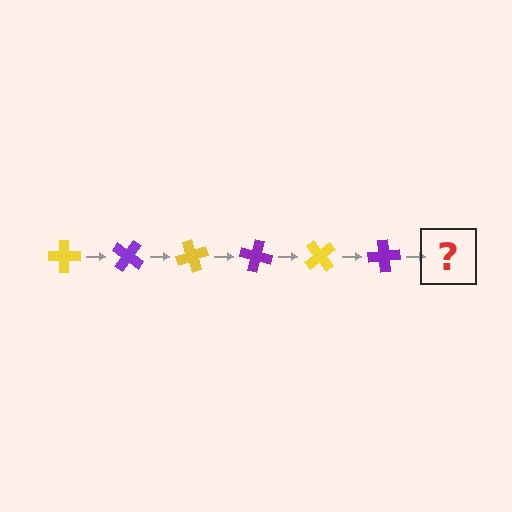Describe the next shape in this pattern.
It should be a yellow cross, rotated 210 degrees from the start.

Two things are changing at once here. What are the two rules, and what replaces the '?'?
The two rules are that it rotates 35 degrees each step and the color cycles through yellow and purple. The '?' should be a yellow cross, rotated 210 degrees from the start.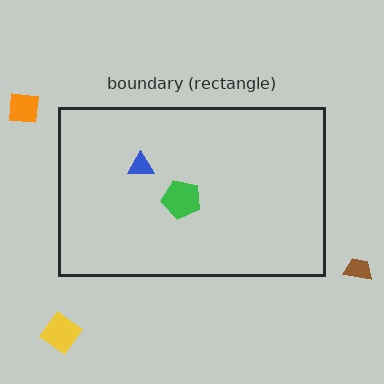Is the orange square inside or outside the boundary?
Outside.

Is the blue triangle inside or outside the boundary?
Inside.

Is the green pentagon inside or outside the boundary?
Inside.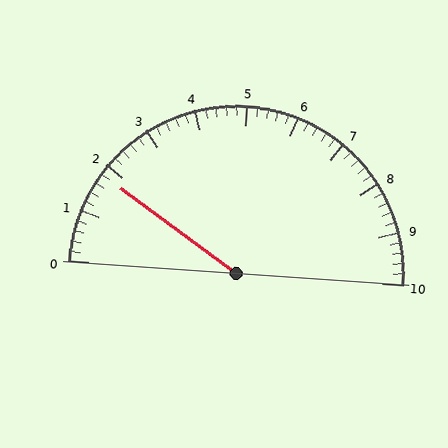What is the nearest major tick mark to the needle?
The nearest major tick mark is 2.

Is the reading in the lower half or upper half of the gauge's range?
The reading is in the lower half of the range (0 to 10).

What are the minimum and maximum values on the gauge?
The gauge ranges from 0 to 10.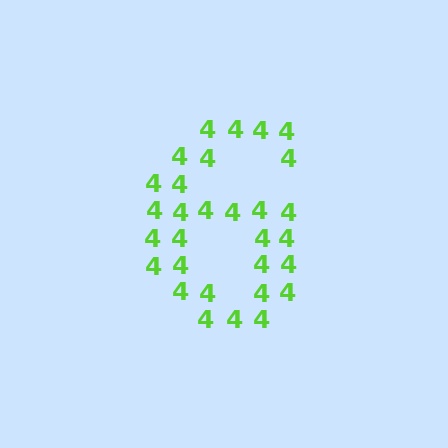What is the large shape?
The large shape is the digit 6.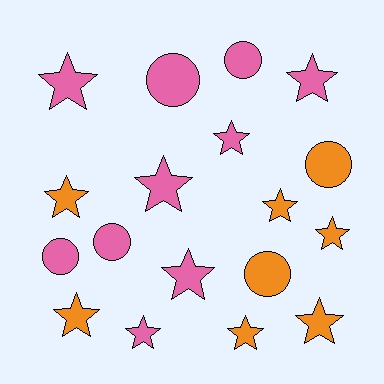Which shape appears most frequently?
Star, with 12 objects.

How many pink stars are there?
There are 6 pink stars.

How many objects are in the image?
There are 18 objects.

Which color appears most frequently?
Pink, with 10 objects.